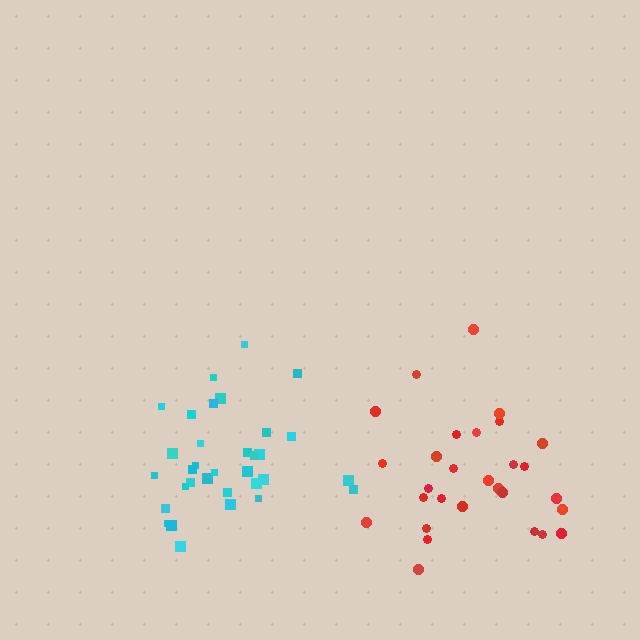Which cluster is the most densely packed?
Cyan.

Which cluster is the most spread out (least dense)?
Red.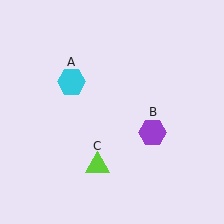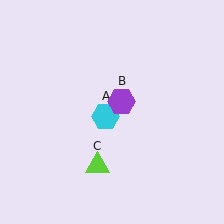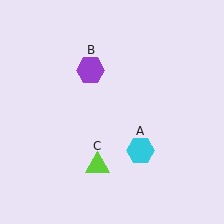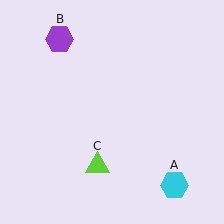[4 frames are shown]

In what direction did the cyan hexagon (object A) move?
The cyan hexagon (object A) moved down and to the right.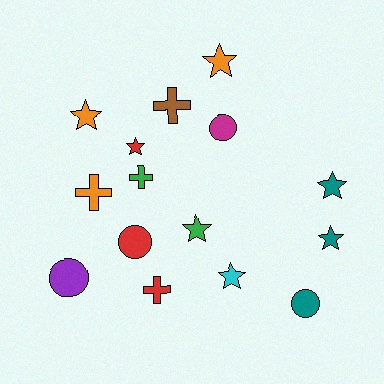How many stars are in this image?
There are 7 stars.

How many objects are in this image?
There are 15 objects.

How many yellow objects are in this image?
There are no yellow objects.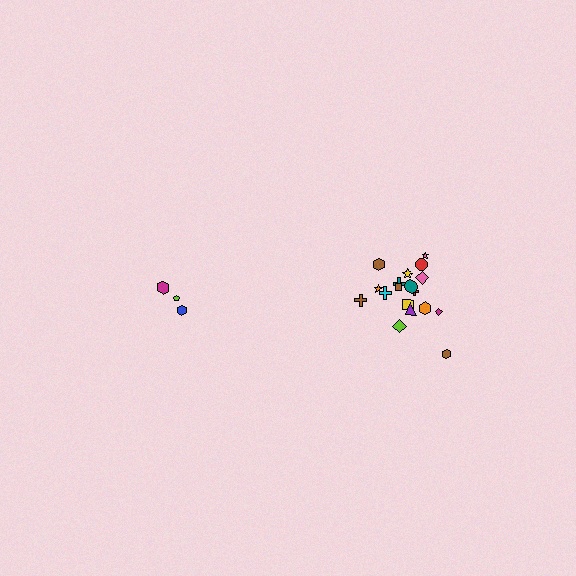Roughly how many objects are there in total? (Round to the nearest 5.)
Roughly 20 objects in total.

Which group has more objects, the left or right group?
The right group.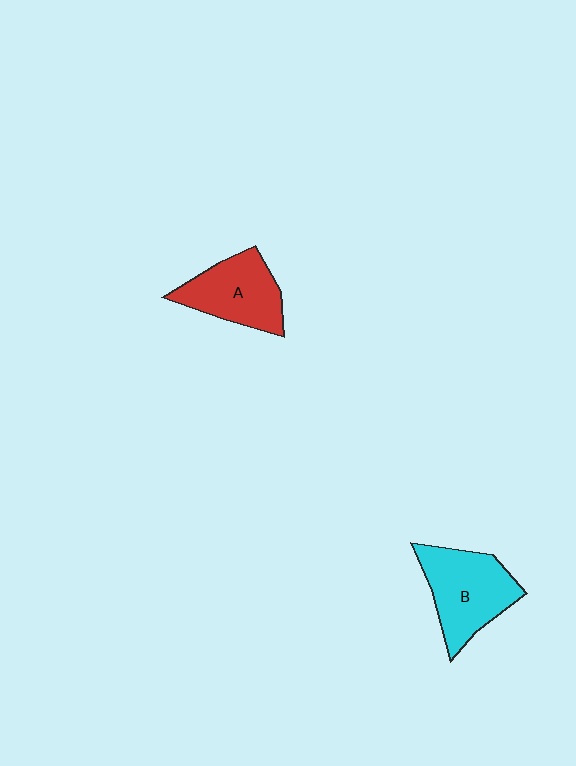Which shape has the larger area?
Shape B (cyan).